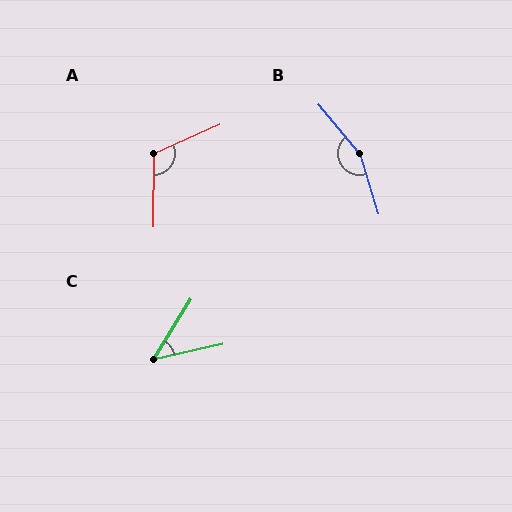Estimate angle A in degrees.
Approximately 114 degrees.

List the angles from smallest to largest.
C (46°), A (114°), B (157°).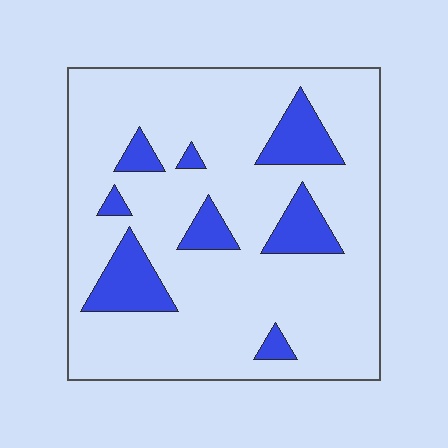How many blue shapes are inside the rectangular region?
8.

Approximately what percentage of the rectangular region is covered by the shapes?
Approximately 15%.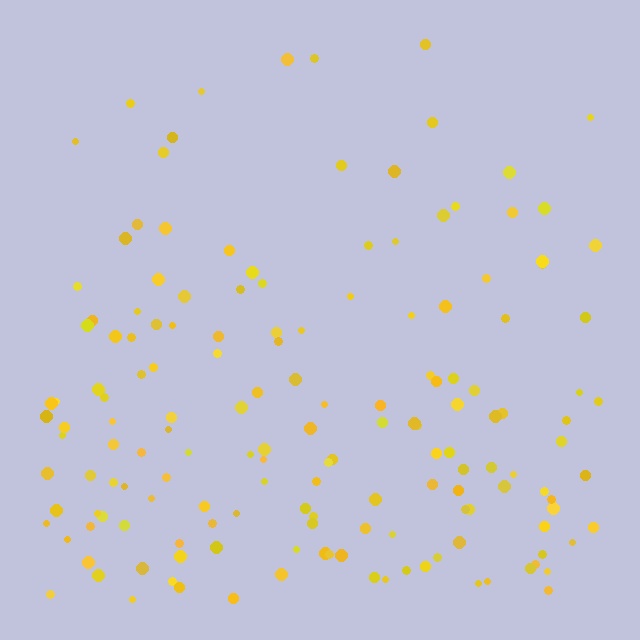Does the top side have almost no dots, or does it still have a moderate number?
Still a moderate number, just noticeably fewer than the bottom.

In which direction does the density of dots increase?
From top to bottom, with the bottom side densest.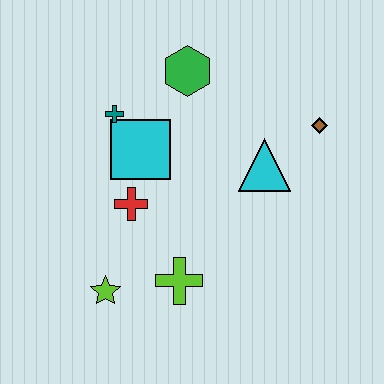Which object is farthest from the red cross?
The brown diamond is farthest from the red cross.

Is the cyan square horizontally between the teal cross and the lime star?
No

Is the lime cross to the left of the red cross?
No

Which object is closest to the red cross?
The cyan square is closest to the red cross.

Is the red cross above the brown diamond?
No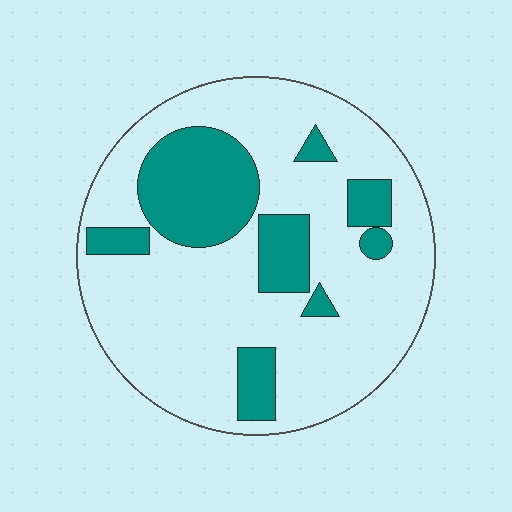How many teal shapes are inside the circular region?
8.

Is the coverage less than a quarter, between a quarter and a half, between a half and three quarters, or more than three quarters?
Less than a quarter.